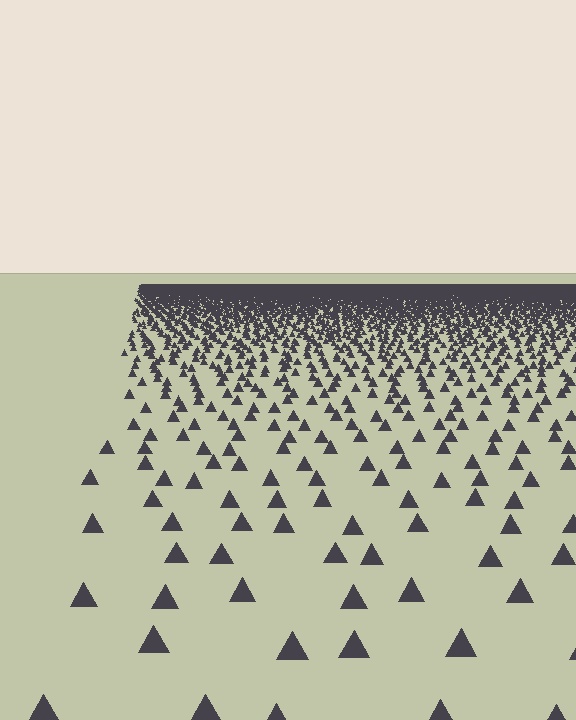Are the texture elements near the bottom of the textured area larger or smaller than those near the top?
Larger. Near the bottom, elements are closer to the viewer and appear at a bigger on-screen size.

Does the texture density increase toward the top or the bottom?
Density increases toward the top.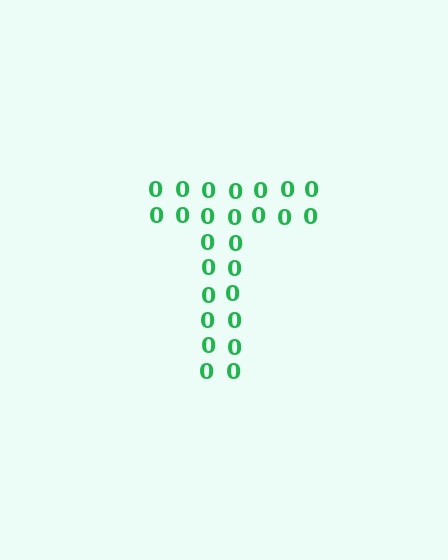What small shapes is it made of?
It is made of small digit 0's.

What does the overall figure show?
The overall figure shows the letter T.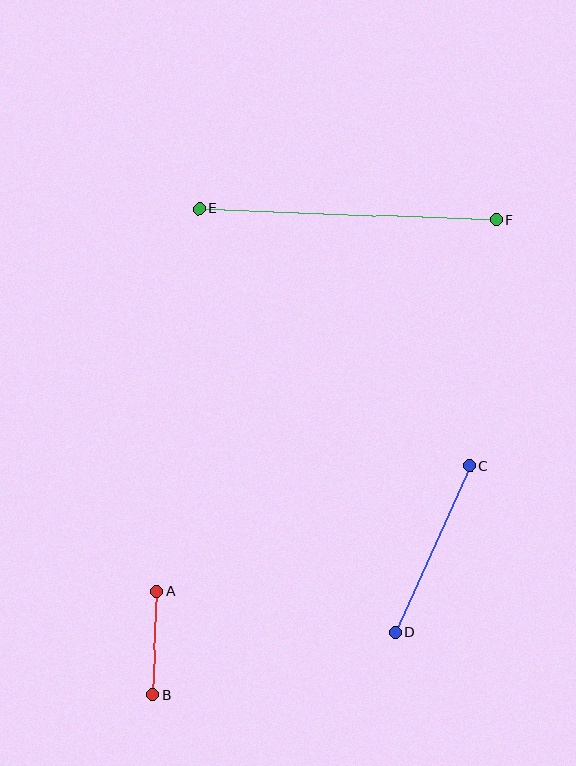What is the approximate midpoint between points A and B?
The midpoint is at approximately (155, 643) pixels.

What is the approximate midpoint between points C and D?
The midpoint is at approximately (433, 549) pixels.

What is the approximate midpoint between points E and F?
The midpoint is at approximately (348, 214) pixels.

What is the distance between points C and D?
The distance is approximately 183 pixels.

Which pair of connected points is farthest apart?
Points E and F are farthest apart.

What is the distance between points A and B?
The distance is approximately 104 pixels.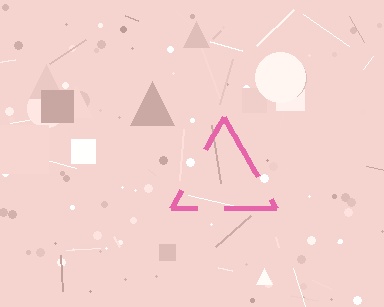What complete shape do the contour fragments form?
The contour fragments form a triangle.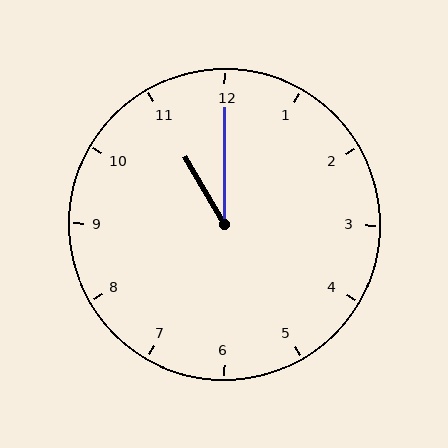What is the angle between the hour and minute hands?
Approximately 30 degrees.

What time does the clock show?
11:00.